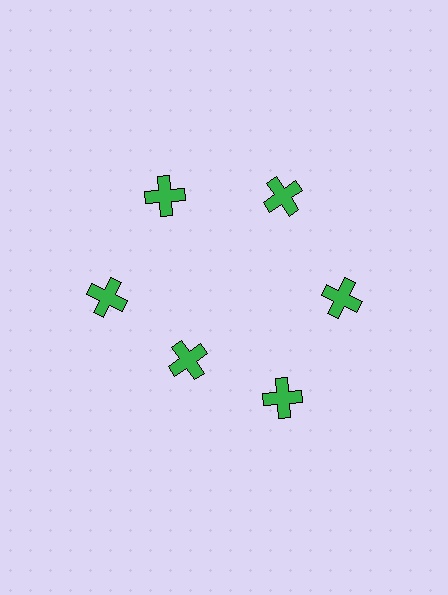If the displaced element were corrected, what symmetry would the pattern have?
It would have 6-fold rotational symmetry — the pattern would map onto itself every 60 degrees.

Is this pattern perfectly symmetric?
No. The 6 green crosses are arranged in a ring, but one element near the 7 o'clock position is pulled inward toward the center, breaking the 6-fold rotational symmetry.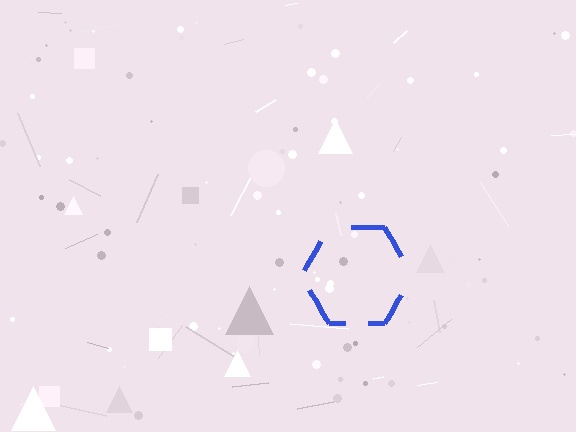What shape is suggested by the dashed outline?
The dashed outline suggests a hexagon.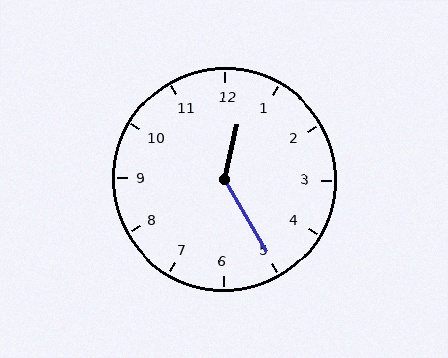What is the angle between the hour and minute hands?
Approximately 138 degrees.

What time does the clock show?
12:25.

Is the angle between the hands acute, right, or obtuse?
It is obtuse.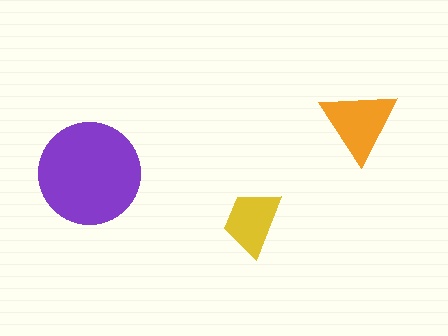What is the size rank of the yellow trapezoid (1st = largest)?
3rd.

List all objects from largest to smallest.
The purple circle, the orange triangle, the yellow trapezoid.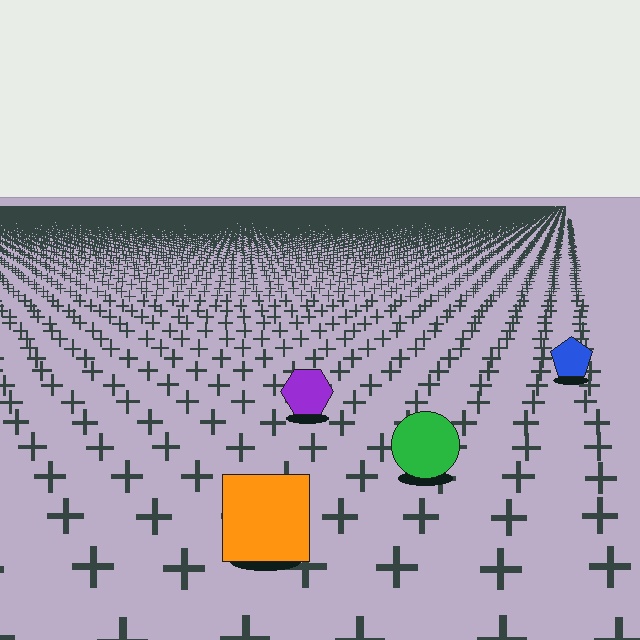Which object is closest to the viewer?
The orange square is closest. The texture marks near it are larger and more spread out.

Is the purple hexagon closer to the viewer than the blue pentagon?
Yes. The purple hexagon is closer — you can tell from the texture gradient: the ground texture is coarser near it.